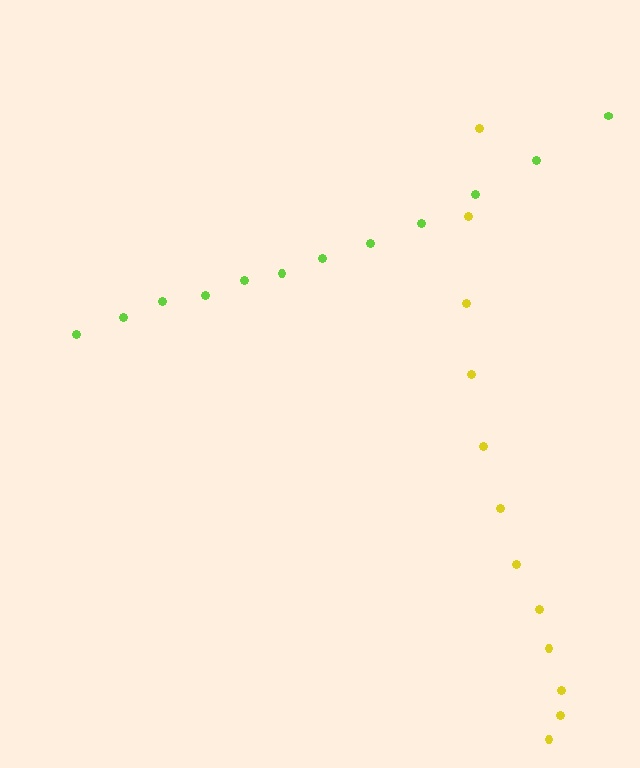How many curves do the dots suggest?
There are 2 distinct paths.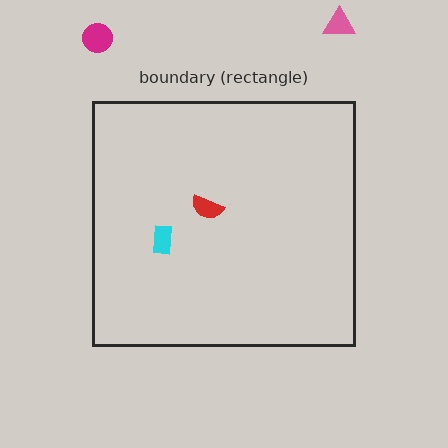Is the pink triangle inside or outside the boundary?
Outside.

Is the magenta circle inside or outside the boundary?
Outside.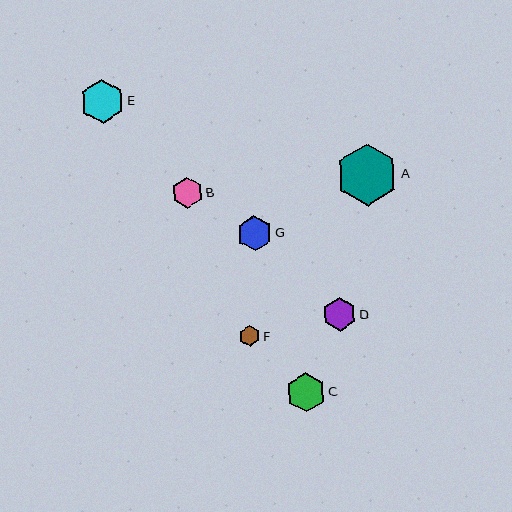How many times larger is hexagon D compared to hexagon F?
Hexagon D is approximately 1.6 times the size of hexagon F.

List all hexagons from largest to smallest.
From largest to smallest: A, E, C, G, D, B, F.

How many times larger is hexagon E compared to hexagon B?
Hexagon E is approximately 1.4 times the size of hexagon B.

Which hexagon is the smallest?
Hexagon F is the smallest with a size of approximately 21 pixels.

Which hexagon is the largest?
Hexagon A is the largest with a size of approximately 62 pixels.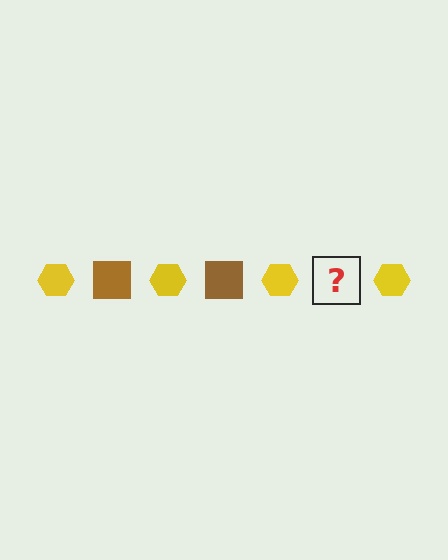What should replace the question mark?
The question mark should be replaced with a brown square.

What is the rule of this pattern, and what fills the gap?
The rule is that the pattern alternates between yellow hexagon and brown square. The gap should be filled with a brown square.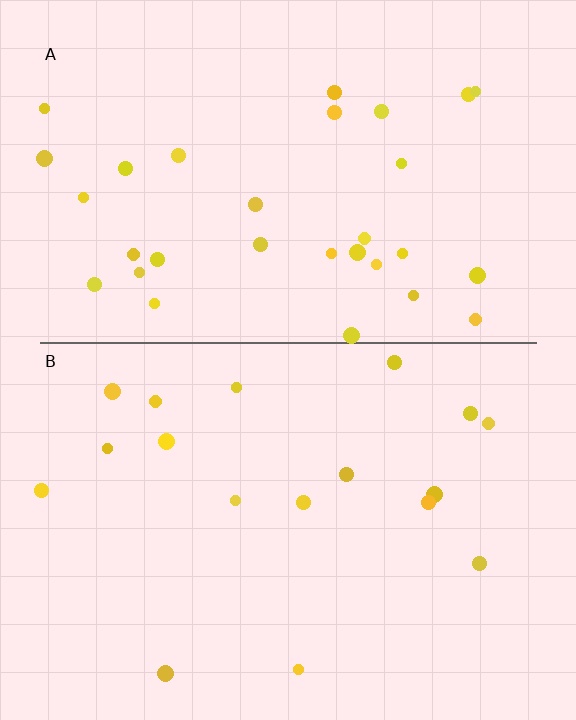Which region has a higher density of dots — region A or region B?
A (the top).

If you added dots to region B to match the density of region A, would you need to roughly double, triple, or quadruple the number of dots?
Approximately double.